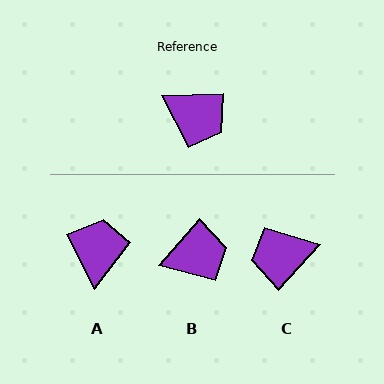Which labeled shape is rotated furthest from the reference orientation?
C, about 135 degrees away.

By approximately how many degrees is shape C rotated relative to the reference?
Approximately 135 degrees clockwise.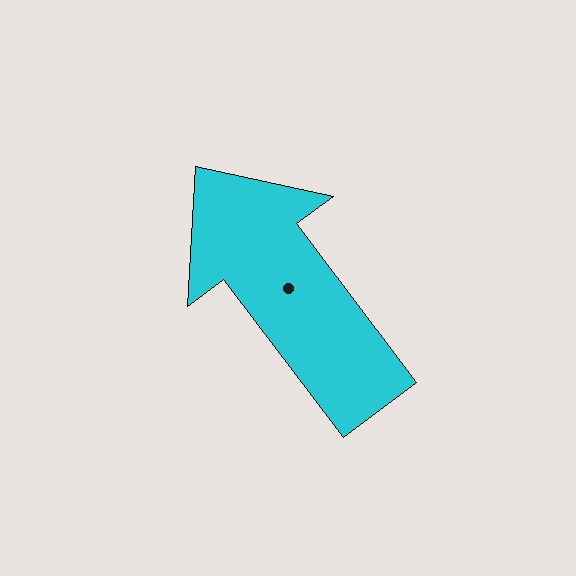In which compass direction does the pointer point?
Northwest.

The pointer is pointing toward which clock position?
Roughly 11 o'clock.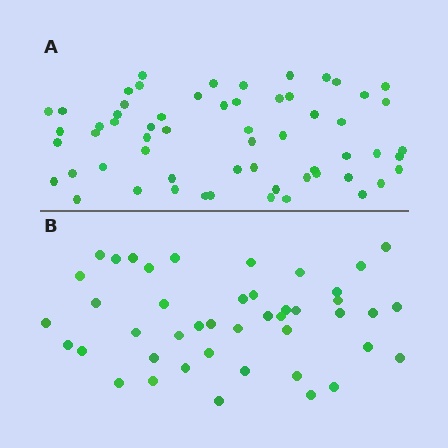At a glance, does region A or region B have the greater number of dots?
Region A (the top region) has more dots.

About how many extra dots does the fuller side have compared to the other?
Region A has approximately 15 more dots than region B.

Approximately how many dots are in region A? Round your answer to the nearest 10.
About 60 dots.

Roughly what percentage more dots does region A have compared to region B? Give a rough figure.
About 35% more.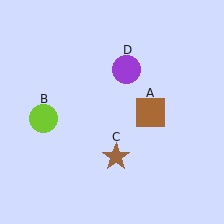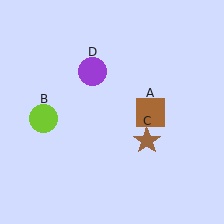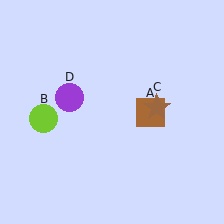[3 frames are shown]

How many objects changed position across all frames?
2 objects changed position: brown star (object C), purple circle (object D).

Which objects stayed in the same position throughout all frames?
Brown square (object A) and lime circle (object B) remained stationary.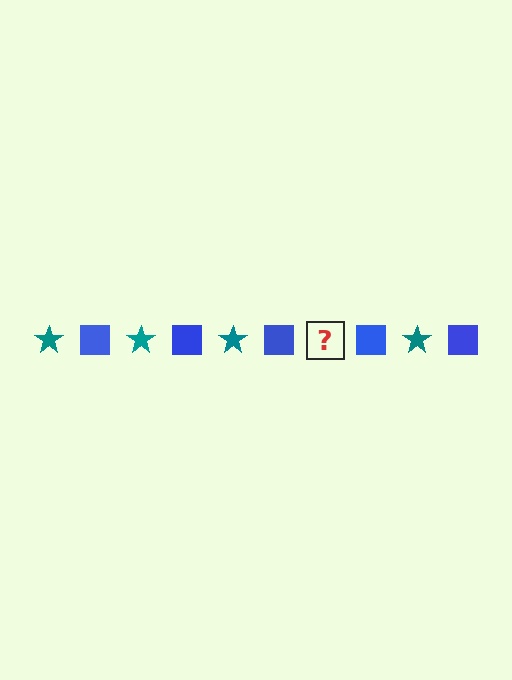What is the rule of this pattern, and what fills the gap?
The rule is that the pattern alternates between teal star and blue square. The gap should be filled with a teal star.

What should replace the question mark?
The question mark should be replaced with a teal star.